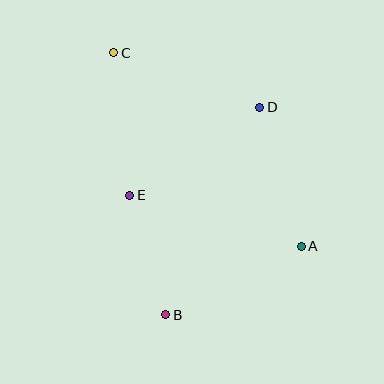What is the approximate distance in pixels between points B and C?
The distance between B and C is approximately 267 pixels.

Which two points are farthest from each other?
Points A and C are farthest from each other.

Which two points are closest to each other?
Points B and E are closest to each other.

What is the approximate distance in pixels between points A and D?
The distance between A and D is approximately 145 pixels.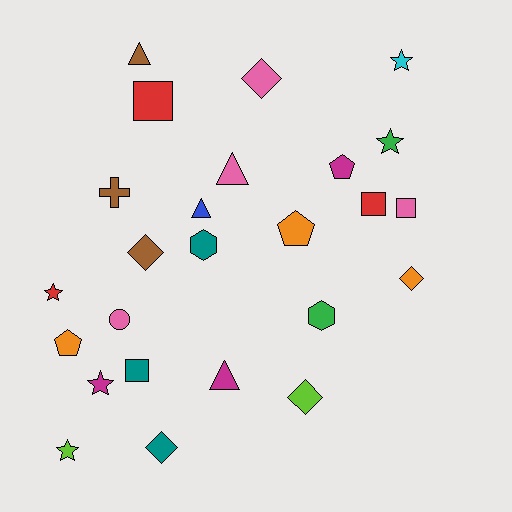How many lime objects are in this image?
There are 2 lime objects.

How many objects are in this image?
There are 25 objects.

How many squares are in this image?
There are 4 squares.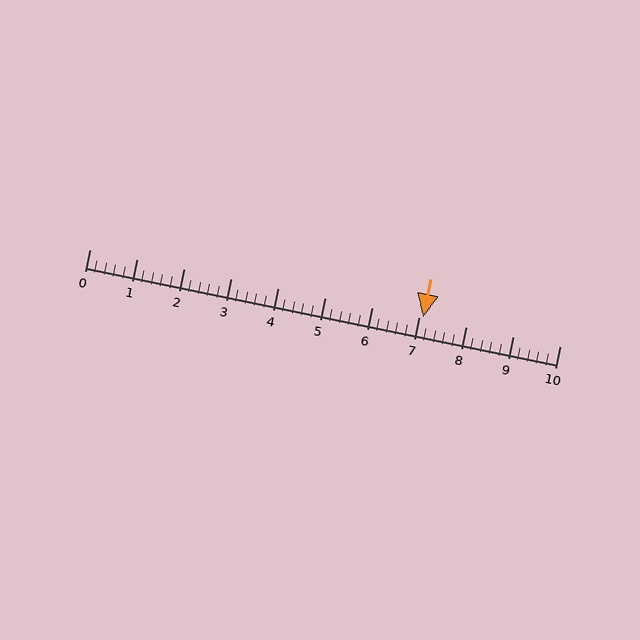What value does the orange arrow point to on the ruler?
The orange arrow points to approximately 7.1.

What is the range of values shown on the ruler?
The ruler shows values from 0 to 10.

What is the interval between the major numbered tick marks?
The major tick marks are spaced 1 units apart.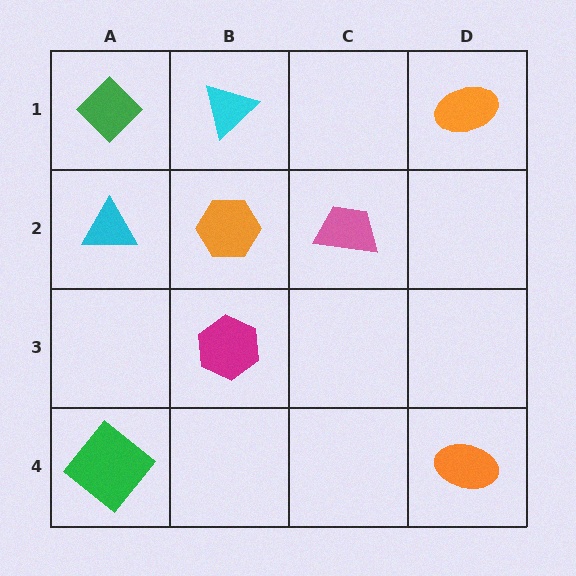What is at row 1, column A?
A green diamond.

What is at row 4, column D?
An orange ellipse.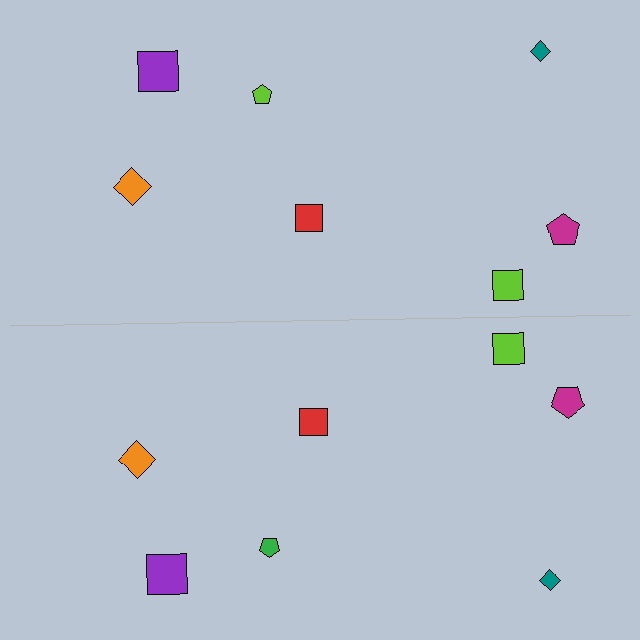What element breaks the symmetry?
The green pentagon on the bottom side breaks the symmetry — its mirror counterpart is lime.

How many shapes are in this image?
There are 14 shapes in this image.